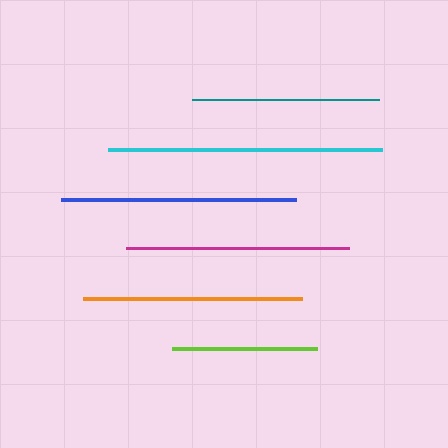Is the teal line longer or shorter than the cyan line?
The cyan line is longer than the teal line.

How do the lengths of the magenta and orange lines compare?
The magenta and orange lines are approximately the same length.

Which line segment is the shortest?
The lime line is the shortest at approximately 145 pixels.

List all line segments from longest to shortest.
From longest to shortest: cyan, blue, magenta, orange, teal, lime.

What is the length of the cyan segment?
The cyan segment is approximately 274 pixels long.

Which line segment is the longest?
The cyan line is the longest at approximately 274 pixels.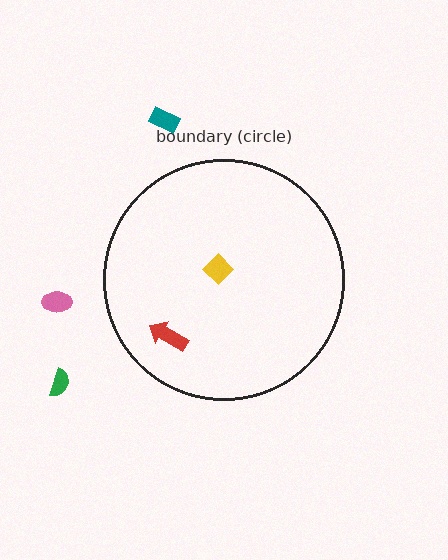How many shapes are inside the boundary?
2 inside, 3 outside.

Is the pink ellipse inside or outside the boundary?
Outside.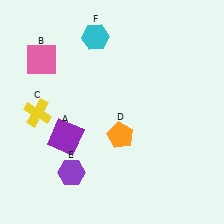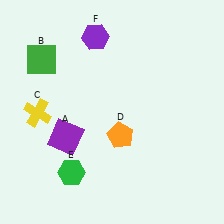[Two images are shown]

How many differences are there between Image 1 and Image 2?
There are 3 differences between the two images.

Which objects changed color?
B changed from pink to green. E changed from purple to green. F changed from cyan to purple.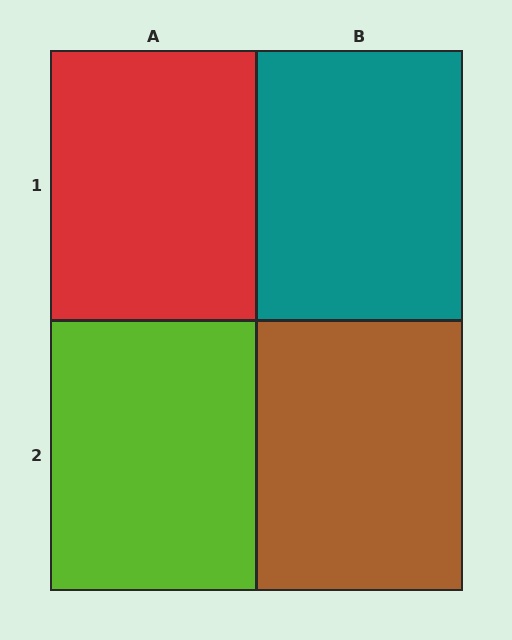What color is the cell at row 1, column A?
Red.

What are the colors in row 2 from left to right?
Lime, brown.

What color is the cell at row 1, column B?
Teal.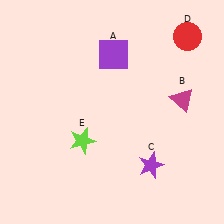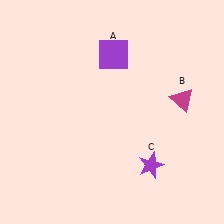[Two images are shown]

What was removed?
The lime star (E), the red circle (D) were removed in Image 2.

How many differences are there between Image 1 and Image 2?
There are 2 differences between the two images.